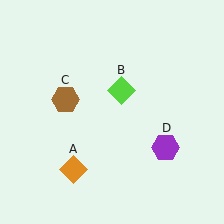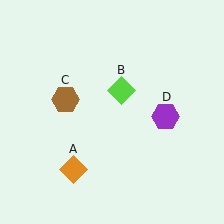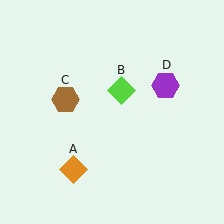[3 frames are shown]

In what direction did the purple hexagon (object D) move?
The purple hexagon (object D) moved up.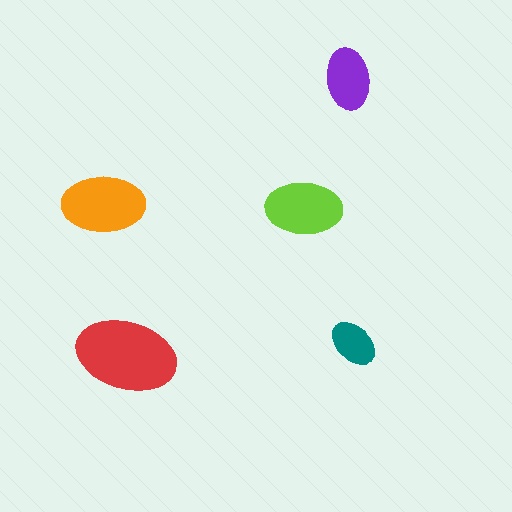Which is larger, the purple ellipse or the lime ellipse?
The lime one.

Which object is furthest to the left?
The orange ellipse is leftmost.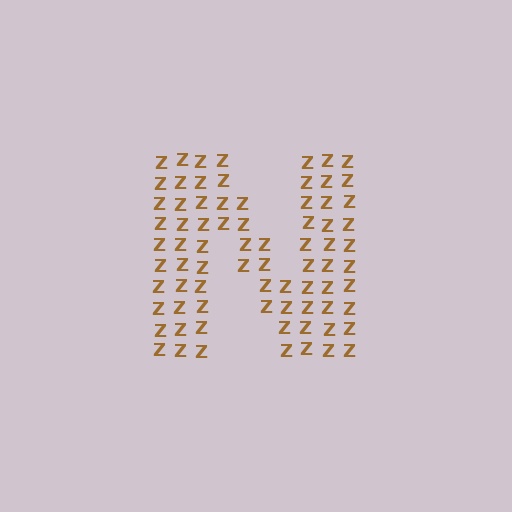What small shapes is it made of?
It is made of small letter Z's.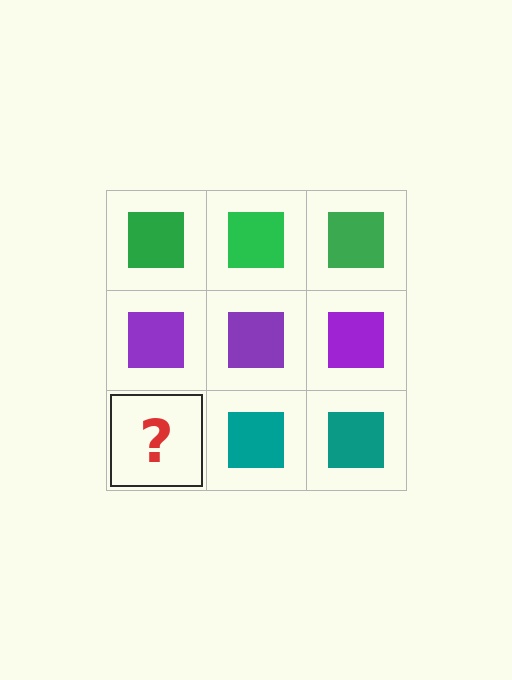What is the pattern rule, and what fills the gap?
The rule is that each row has a consistent color. The gap should be filled with a teal square.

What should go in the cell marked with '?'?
The missing cell should contain a teal square.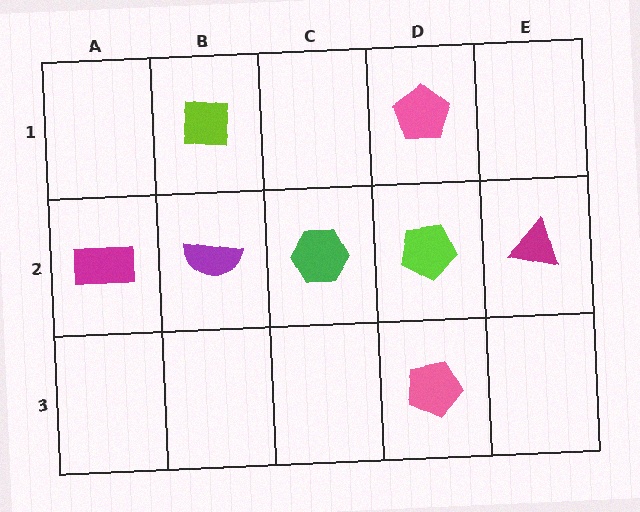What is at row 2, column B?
A purple semicircle.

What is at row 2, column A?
A magenta rectangle.